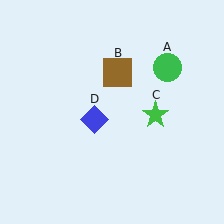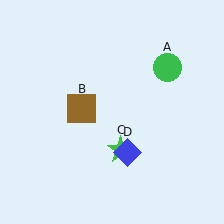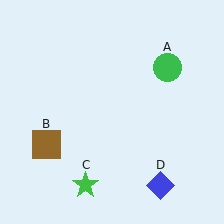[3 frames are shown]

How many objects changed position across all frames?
3 objects changed position: brown square (object B), green star (object C), blue diamond (object D).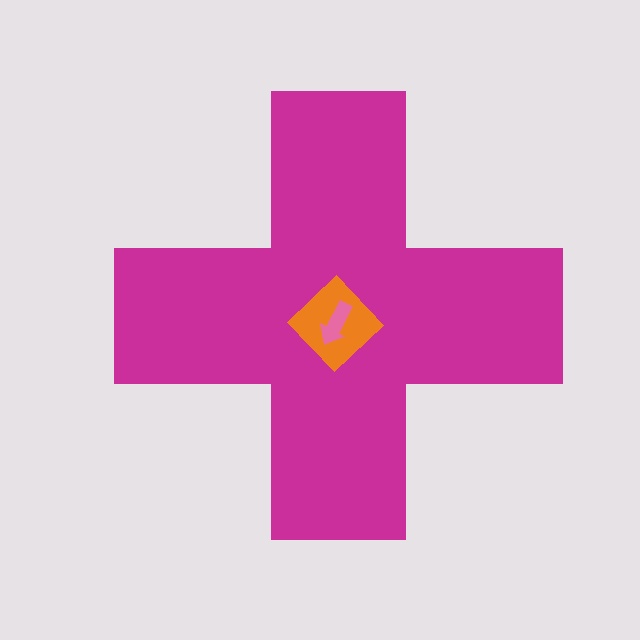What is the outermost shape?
The magenta cross.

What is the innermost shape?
The pink arrow.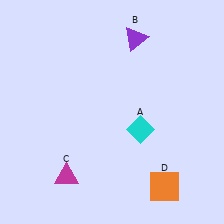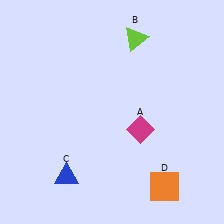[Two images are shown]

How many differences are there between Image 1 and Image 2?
There are 3 differences between the two images.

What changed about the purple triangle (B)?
In Image 1, B is purple. In Image 2, it changed to lime.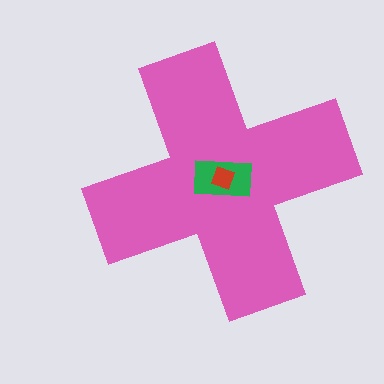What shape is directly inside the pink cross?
The green rectangle.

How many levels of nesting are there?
3.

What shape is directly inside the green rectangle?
The red diamond.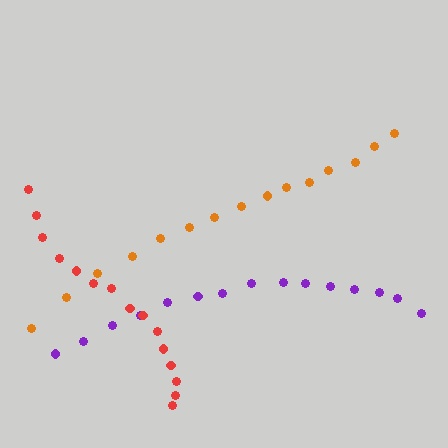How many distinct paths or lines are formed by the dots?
There are 3 distinct paths.